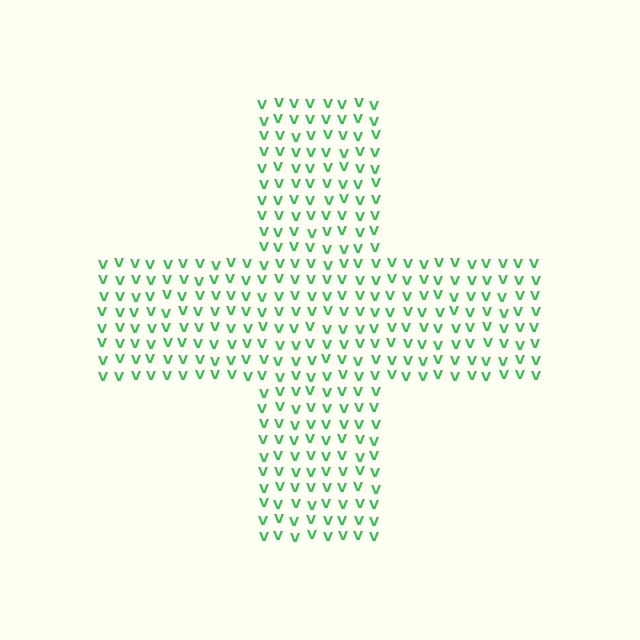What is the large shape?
The large shape is a cross.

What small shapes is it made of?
It is made of small letter V's.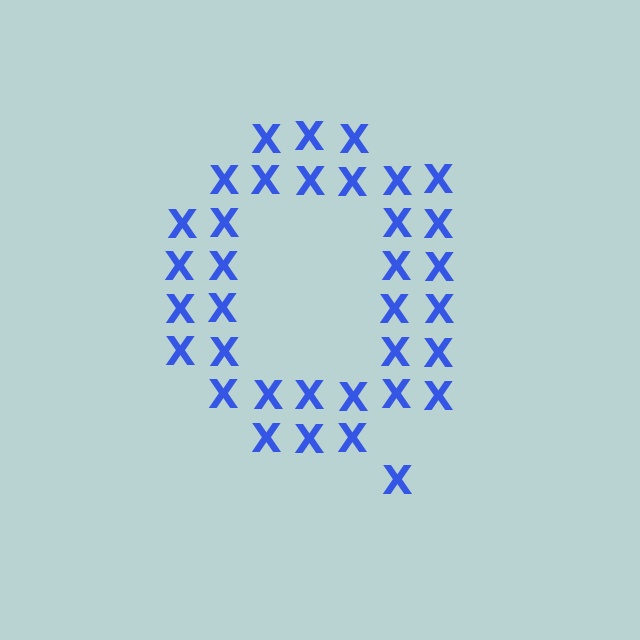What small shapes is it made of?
It is made of small letter X's.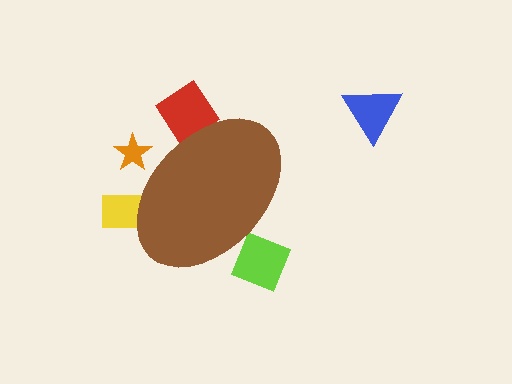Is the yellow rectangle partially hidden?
Yes, the yellow rectangle is partially hidden behind the brown ellipse.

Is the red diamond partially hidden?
Yes, the red diamond is partially hidden behind the brown ellipse.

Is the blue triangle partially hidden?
No, the blue triangle is fully visible.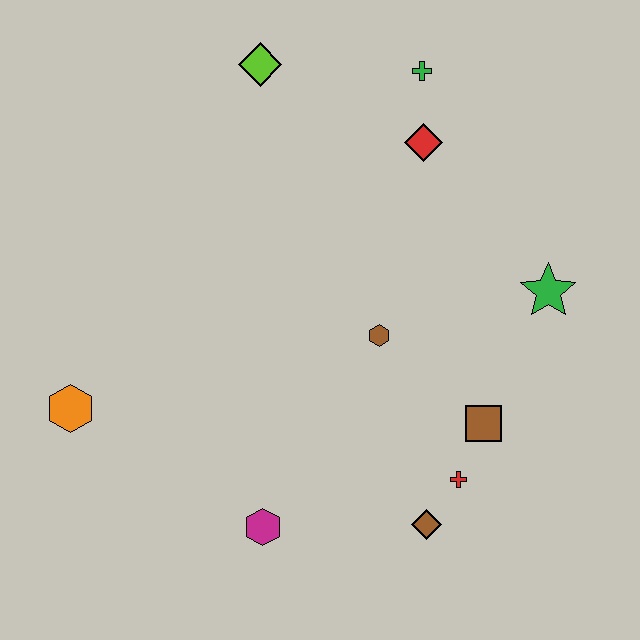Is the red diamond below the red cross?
No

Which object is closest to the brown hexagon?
The brown square is closest to the brown hexagon.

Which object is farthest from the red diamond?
The orange hexagon is farthest from the red diamond.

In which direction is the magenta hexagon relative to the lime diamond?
The magenta hexagon is below the lime diamond.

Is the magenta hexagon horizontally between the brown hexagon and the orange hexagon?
Yes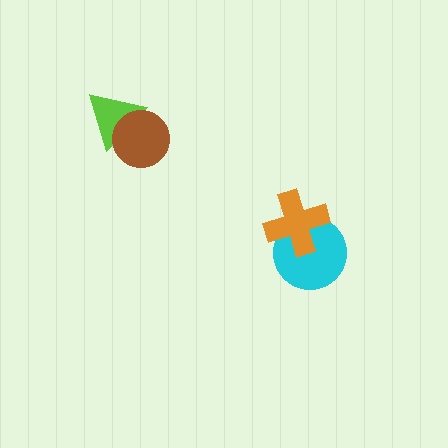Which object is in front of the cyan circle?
The orange cross is in front of the cyan circle.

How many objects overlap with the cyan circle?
1 object overlaps with the cyan circle.